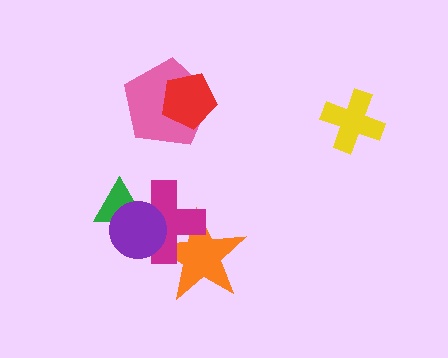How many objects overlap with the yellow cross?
0 objects overlap with the yellow cross.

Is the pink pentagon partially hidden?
Yes, it is partially covered by another shape.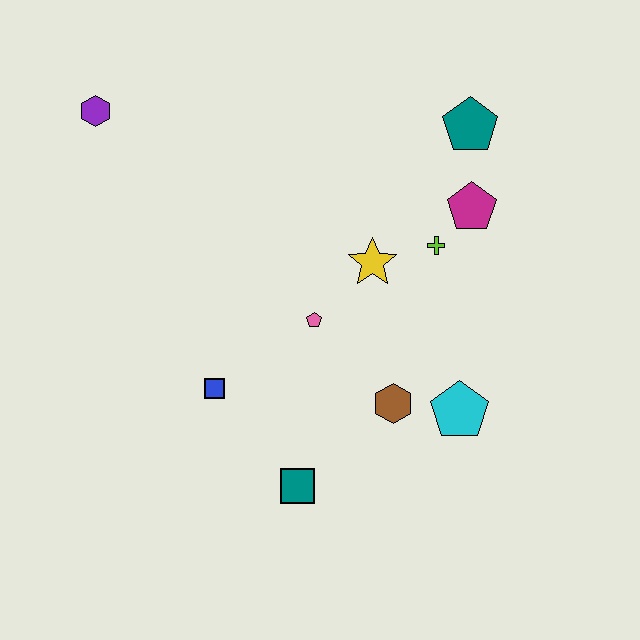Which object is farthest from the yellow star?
The purple hexagon is farthest from the yellow star.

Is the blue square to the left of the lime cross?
Yes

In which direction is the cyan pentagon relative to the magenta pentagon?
The cyan pentagon is below the magenta pentagon.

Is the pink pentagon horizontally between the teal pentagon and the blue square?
Yes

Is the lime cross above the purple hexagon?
No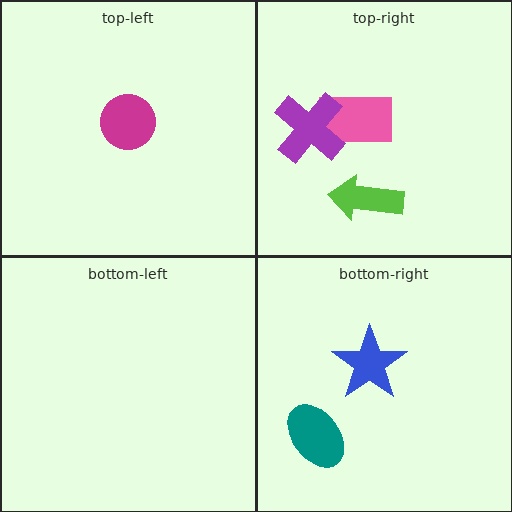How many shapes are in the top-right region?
3.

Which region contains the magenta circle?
The top-left region.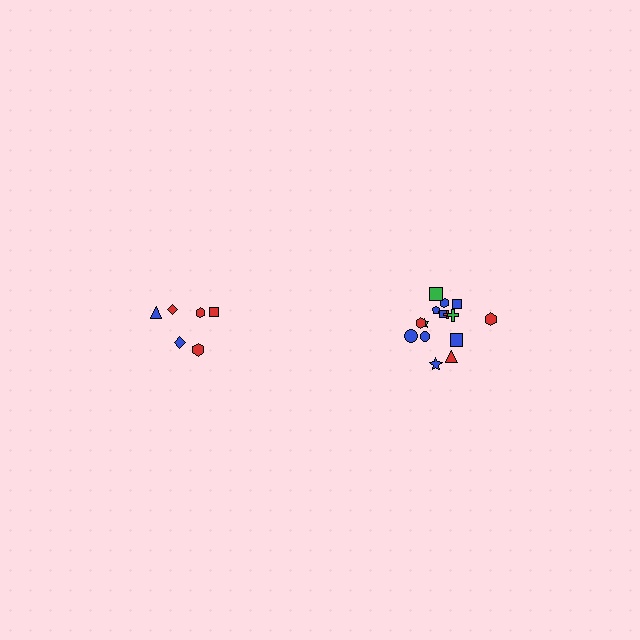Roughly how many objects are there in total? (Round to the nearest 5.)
Roughly 20 objects in total.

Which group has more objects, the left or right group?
The right group.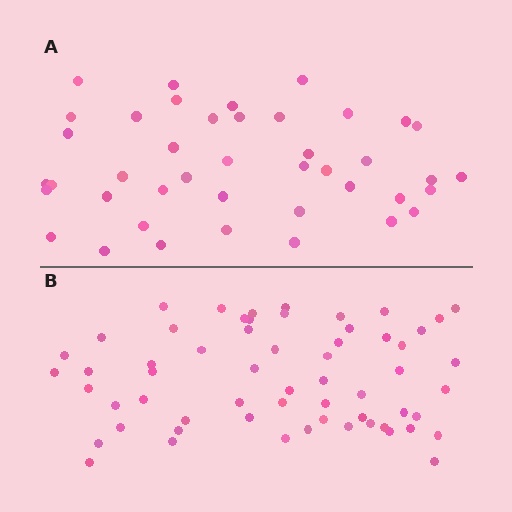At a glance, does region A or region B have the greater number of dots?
Region B (the bottom region) has more dots.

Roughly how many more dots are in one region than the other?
Region B has approximately 20 more dots than region A.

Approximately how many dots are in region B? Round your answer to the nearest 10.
About 60 dots.